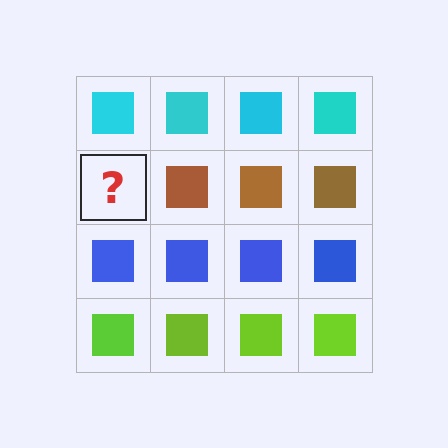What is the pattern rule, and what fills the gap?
The rule is that each row has a consistent color. The gap should be filled with a brown square.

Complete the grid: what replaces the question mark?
The question mark should be replaced with a brown square.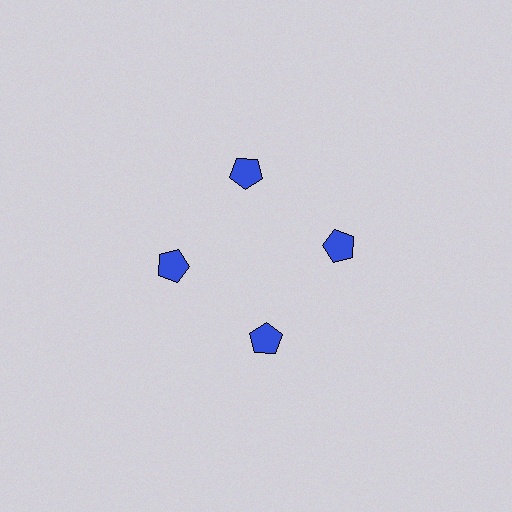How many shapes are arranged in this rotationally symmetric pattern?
There are 4 shapes, arranged in 4 groups of 1.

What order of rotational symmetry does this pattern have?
This pattern has 4-fold rotational symmetry.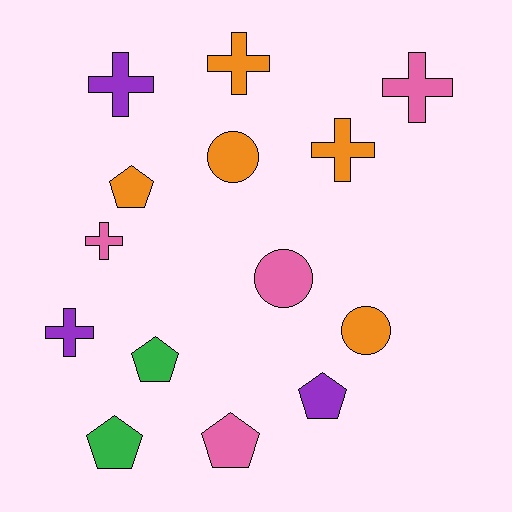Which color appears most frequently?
Orange, with 5 objects.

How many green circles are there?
There are no green circles.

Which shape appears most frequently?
Cross, with 6 objects.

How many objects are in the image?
There are 14 objects.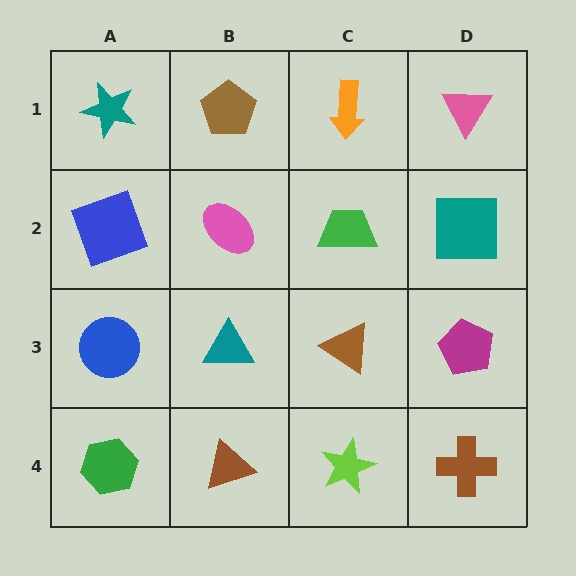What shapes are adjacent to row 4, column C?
A brown triangle (row 3, column C), a brown triangle (row 4, column B), a brown cross (row 4, column D).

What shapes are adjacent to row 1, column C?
A green trapezoid (row 2, column C), a brown pentagon (row 1, column B), a pink triangle (row 1, column D).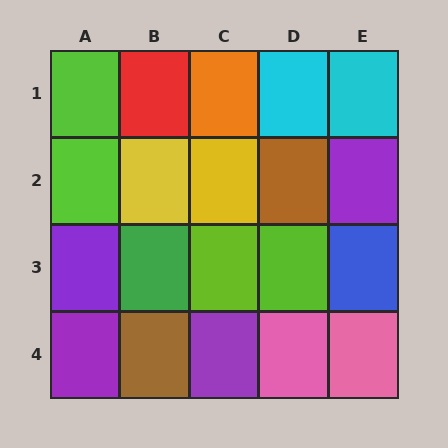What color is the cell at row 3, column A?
Purple.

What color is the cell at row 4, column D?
Pink.